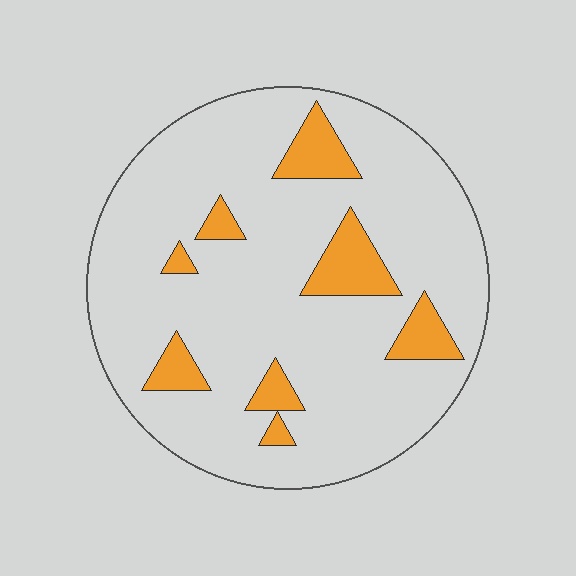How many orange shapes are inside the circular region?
8.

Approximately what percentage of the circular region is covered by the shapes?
Approximately 15%.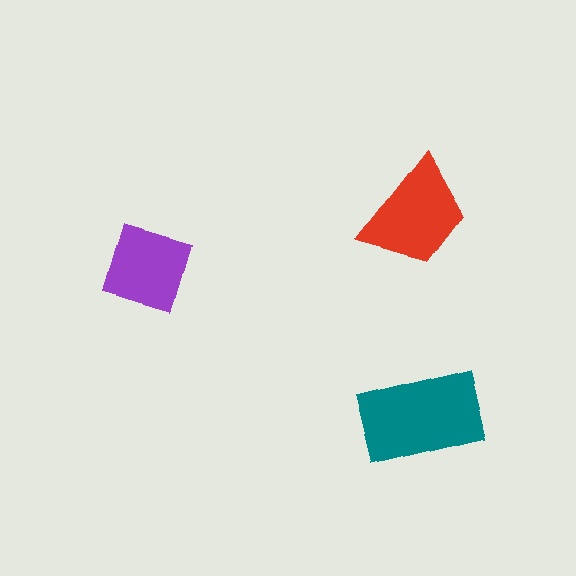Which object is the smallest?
The purple diamond.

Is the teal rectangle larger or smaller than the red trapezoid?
Larger.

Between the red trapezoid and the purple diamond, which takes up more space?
The red trapezoid.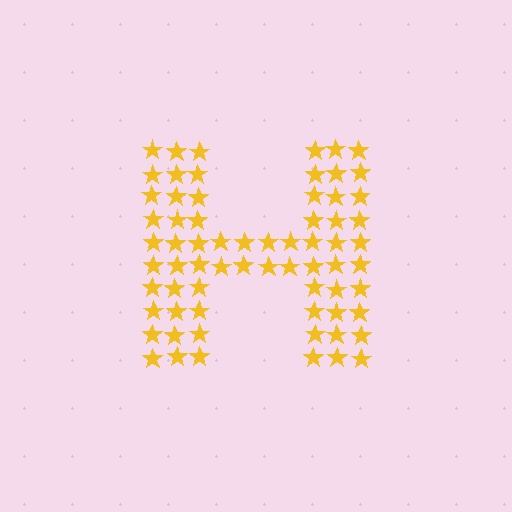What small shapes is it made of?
It is made of small stars.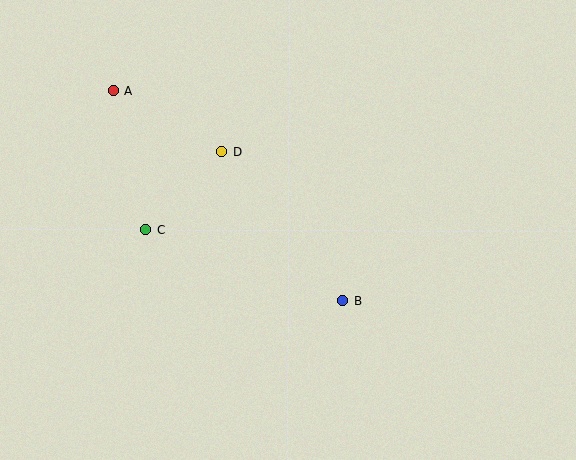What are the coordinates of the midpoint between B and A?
The midpoint between B and A is at (228, 196).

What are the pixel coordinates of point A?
Point A is at (113, 91).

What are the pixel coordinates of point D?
Point D is at (222, 151).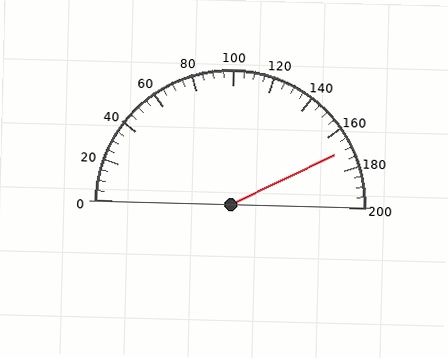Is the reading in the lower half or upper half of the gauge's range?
The reading is in the upper half of the range (0 to 200).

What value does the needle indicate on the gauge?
The needle indicates approximately 170.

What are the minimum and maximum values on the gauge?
The gauge ranges from 0 to 200.